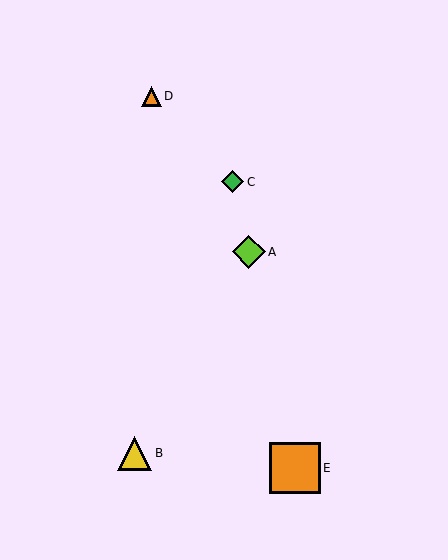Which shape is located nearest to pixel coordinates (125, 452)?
The yellow triangle (labeled B) at (135, 453) is nearest to that location.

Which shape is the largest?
The orange square (labeled E) is the largest.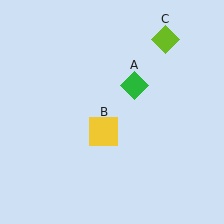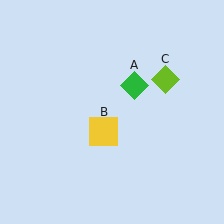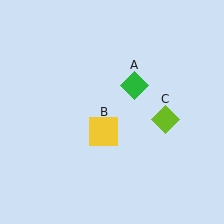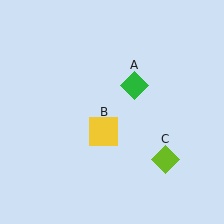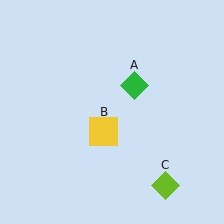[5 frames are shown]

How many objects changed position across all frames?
1 object changed position: lime diamond (object C).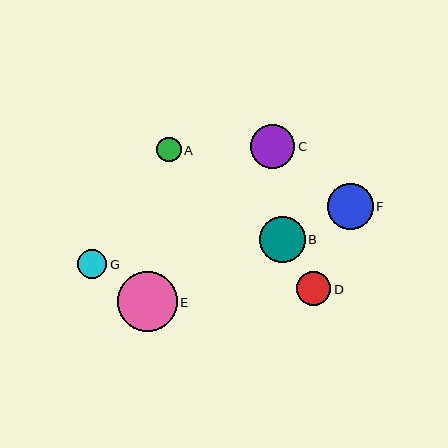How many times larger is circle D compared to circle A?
Circle D is approximately 1.4 times the size of circle A.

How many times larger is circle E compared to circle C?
Circle E is approximately 1.4 times the size of circle C.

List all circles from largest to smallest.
From largest to smallest: E, F, B, C, D, G, A.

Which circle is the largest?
Circle E is the largest with a size of approximately 60 pixels.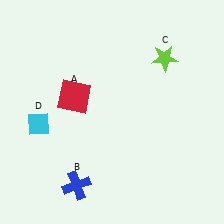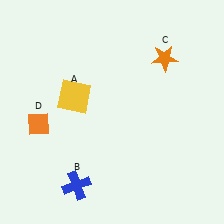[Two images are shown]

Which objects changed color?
A changed from red to yellow. C changed from lime to orange. D changed from cyan to orange.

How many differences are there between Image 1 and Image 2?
There are 3 differences between the two images.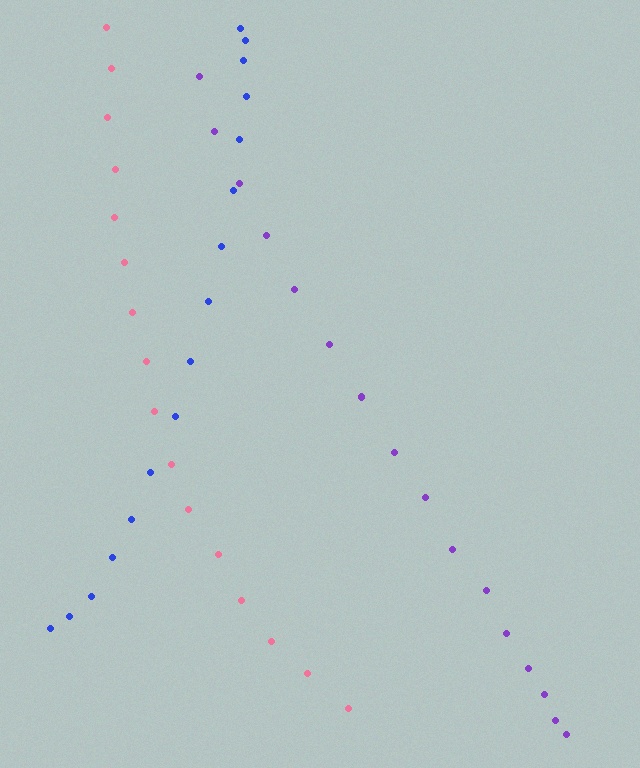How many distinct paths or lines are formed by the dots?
There are 3 distinct paths.